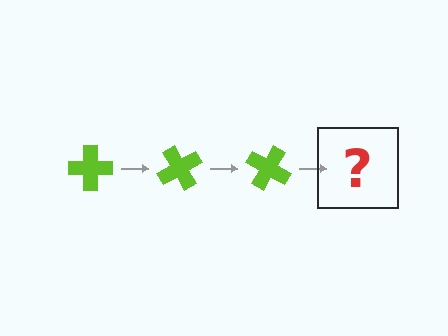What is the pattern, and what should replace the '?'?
The pattern is that the cross rotates 60 degrees each step. The '?' should be a lime cross rotated 180 degrees.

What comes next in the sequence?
The next element should be a lime cross rotated 180 degrees.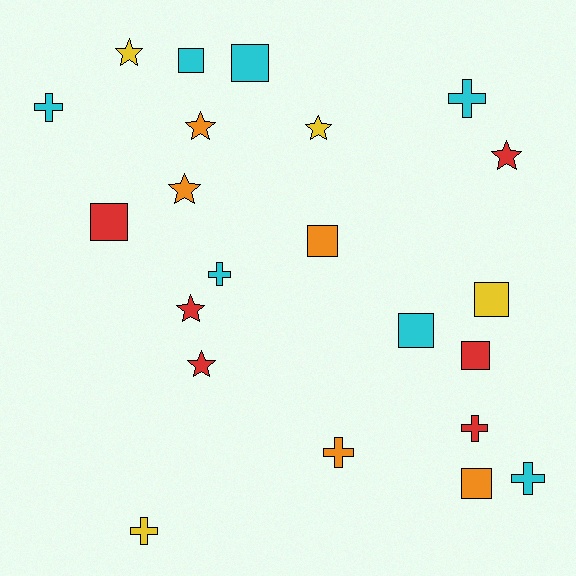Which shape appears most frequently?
Square, with 8 objects.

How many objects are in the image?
There are 22 objects.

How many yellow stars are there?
There are 2 yellow stars.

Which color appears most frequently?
Cyan, with 7 objects.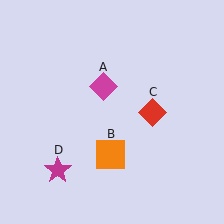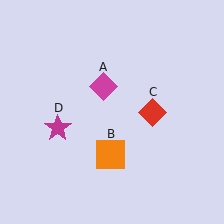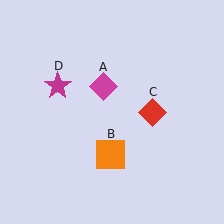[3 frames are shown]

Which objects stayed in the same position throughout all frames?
Magenta diamond (object A) and orange square (object B) and red diamond (object C) remained stationary.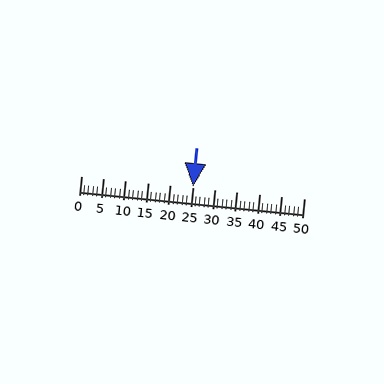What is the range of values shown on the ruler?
The ruler shows values from 0 to 50.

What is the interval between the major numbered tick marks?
The major tick marks are spaced 5 units apart.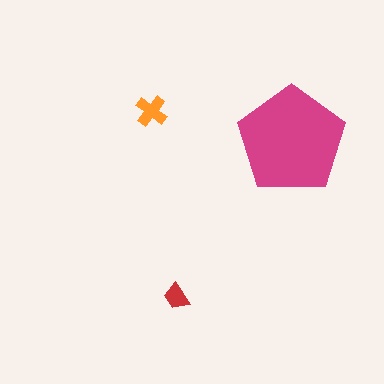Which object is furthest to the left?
The orange cross is leftmost.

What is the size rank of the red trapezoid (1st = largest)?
3rd.